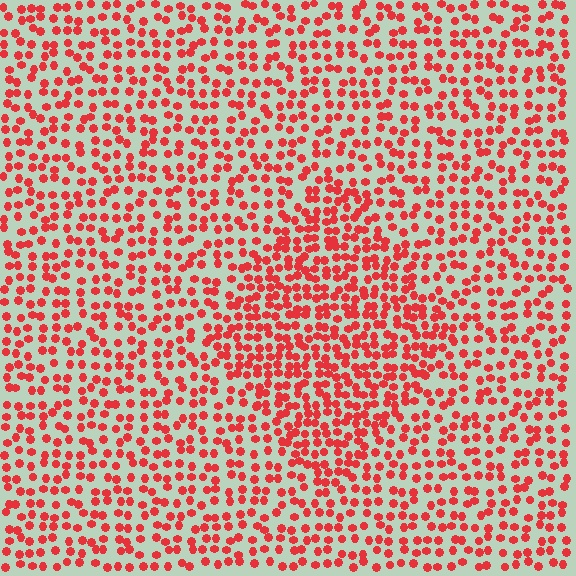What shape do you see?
I see a diamond.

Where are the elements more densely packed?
The elements are more densely packed inside the diamond boundary.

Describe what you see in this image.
The image contains small red elements arranged at two different densities. A diamond-shaped region is visible where the elements are more densely packed than the surrounding area.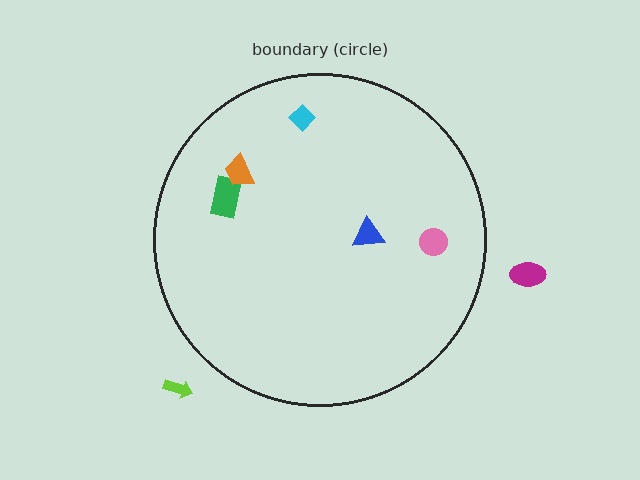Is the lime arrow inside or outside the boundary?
Outside.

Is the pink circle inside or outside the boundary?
Inside.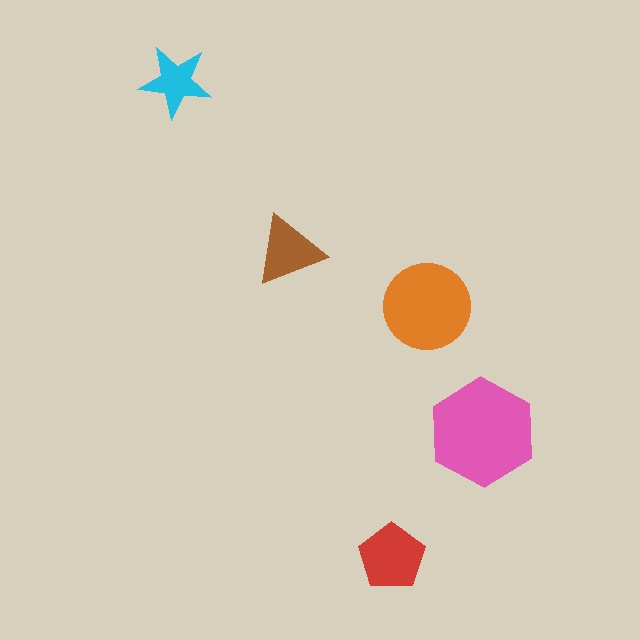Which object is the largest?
The pink hexagon.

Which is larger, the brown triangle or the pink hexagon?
The pink hexagon.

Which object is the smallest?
The cyan star.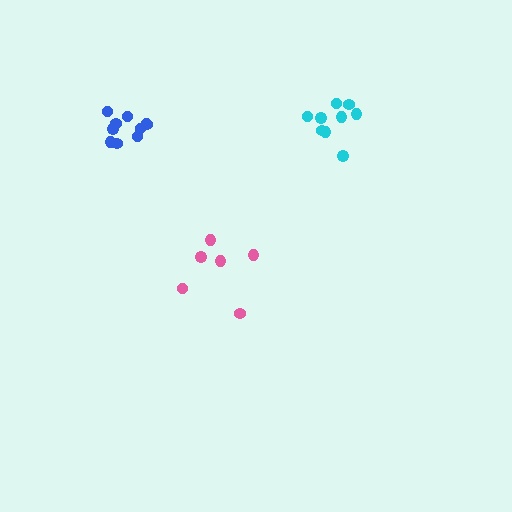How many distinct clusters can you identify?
There are 3 distinct clusters.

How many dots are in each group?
Group 1: 10 dots, Group 2: 6 dots, Group 3: 9 dots (25 total).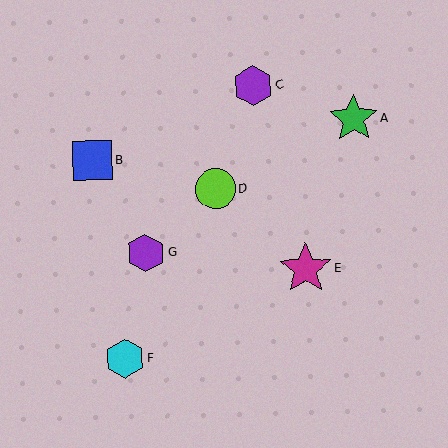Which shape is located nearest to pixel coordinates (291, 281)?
The magenta star (labeled E) at (305, 269) is nearest to that location.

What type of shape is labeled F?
Shape F is a cyan hexagon.